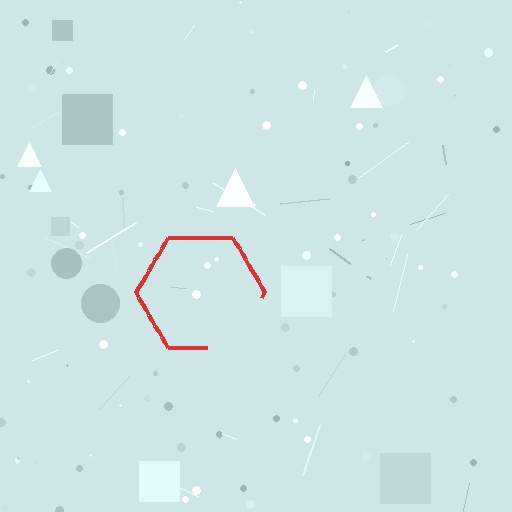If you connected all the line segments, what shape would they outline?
They would outline a hexagon.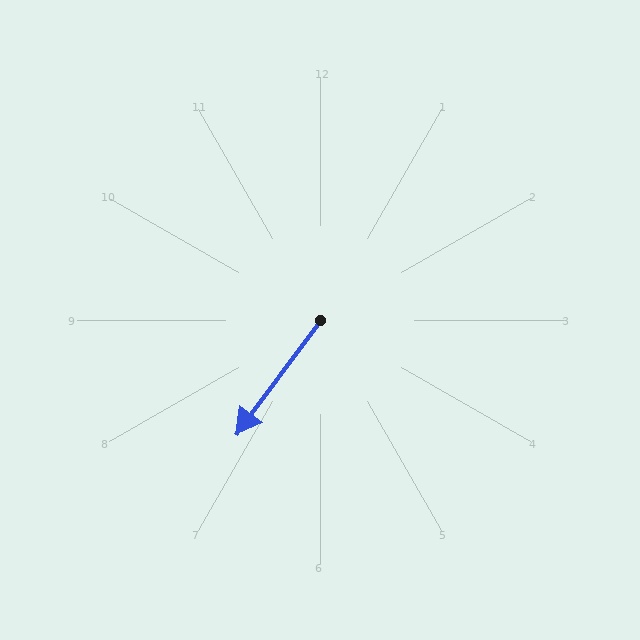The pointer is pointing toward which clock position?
Roughly 7 o'clock.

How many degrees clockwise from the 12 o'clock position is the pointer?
Approximately 216 degrees.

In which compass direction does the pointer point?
Southwest.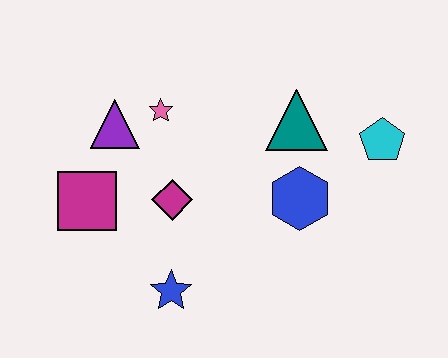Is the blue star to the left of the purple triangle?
No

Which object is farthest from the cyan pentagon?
The magenta square is farthest from the cyan pentagon.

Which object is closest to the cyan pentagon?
The teal triangle is closest to the cyan pentagon.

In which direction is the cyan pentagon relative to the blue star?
The cyan pentagon is to the right of the blue star.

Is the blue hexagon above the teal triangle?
No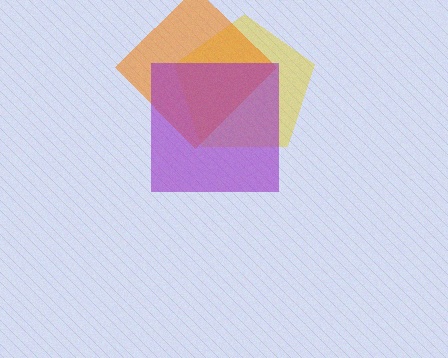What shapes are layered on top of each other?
The layered shapes are: a yellow pentagon, an orange diamond, a purple square.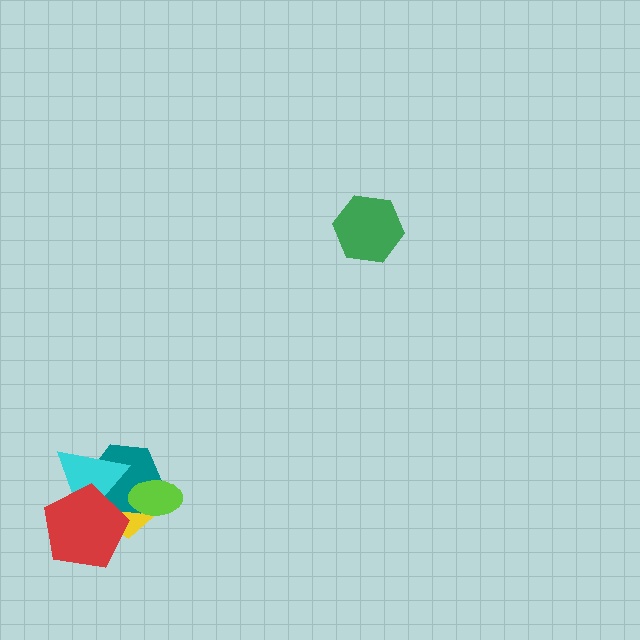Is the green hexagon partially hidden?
No, no other shape covers it.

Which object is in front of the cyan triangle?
The red pentagon is in front of the cyan triangle.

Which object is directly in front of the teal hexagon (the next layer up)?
The cyan triangle is directly in front of the teal hexagon.